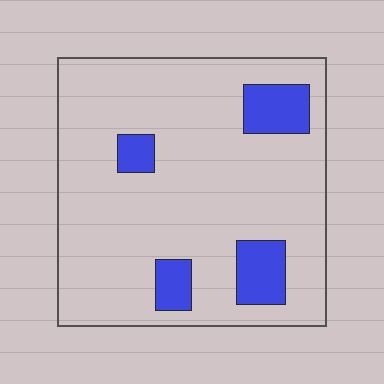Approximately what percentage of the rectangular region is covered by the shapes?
Approximately 15%.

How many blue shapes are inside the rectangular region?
4.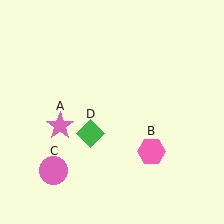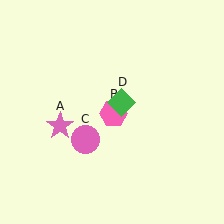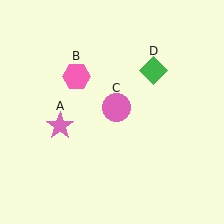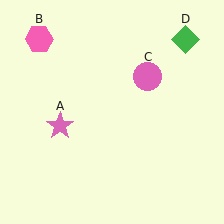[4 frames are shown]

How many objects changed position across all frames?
3 objects changed position: pink hexagon (object B), pink circle (object C), green diamond (object D).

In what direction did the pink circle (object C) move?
The pink circle (object C) moved up and to the right.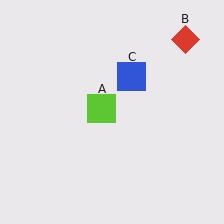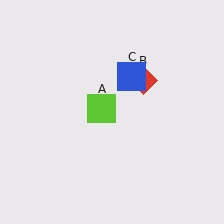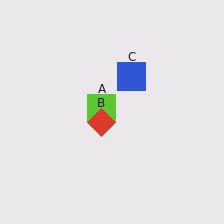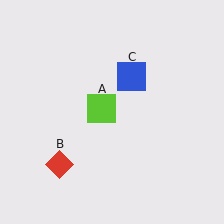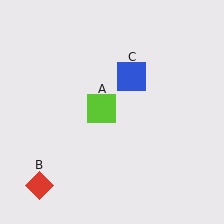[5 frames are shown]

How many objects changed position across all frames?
1 object changed position: red diamond (object B).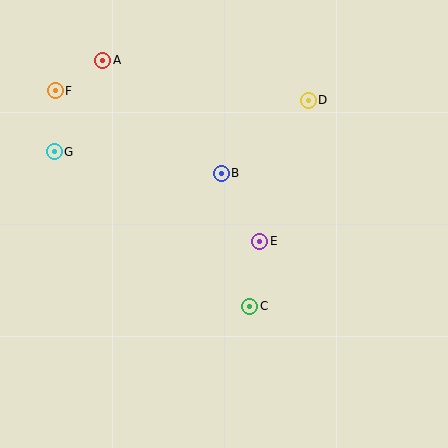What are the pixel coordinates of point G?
Point G is at (54, 152).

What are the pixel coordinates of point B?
Point B is at (221, 173).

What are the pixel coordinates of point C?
Point C is at (250, 306).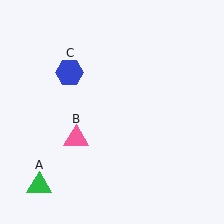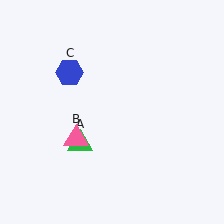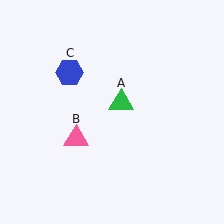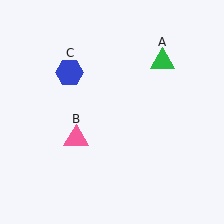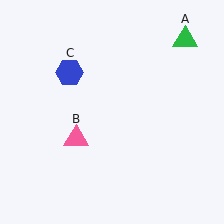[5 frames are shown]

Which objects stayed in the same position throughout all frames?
Pink triangle (object B) and blue hexagon (object C) remained stationary.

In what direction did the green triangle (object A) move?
The green triangle (object A) moved up and to the right.